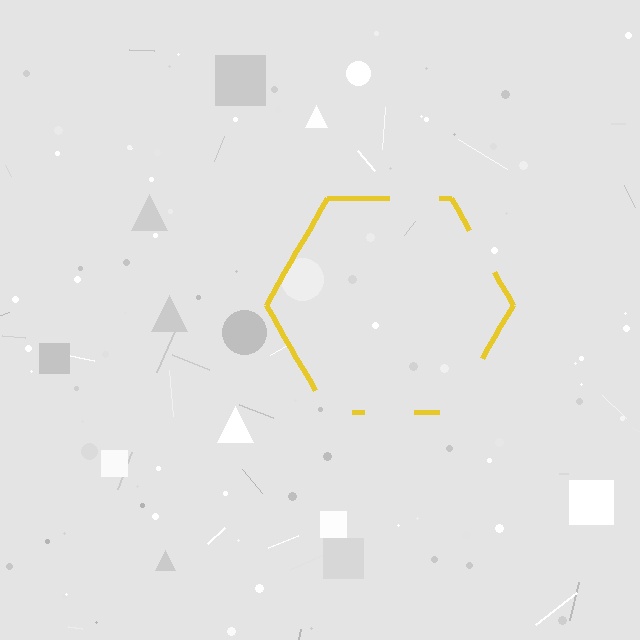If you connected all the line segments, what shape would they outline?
They would outline a hexagon.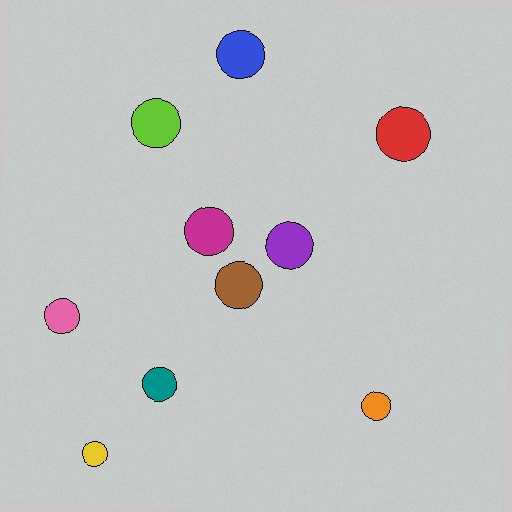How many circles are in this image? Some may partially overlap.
There are 10 circles.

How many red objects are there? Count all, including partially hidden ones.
There is 1 red object.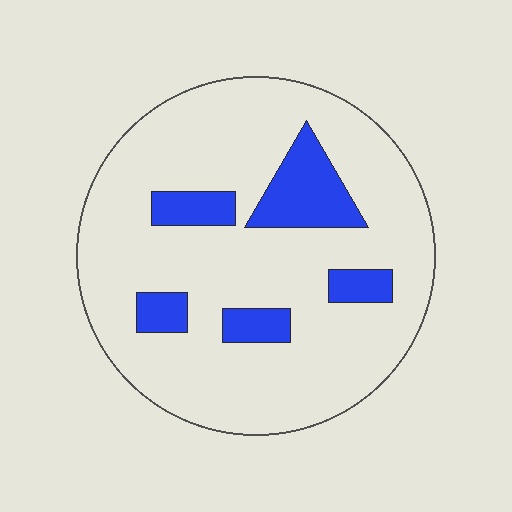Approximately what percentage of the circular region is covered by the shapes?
Approximately 15%.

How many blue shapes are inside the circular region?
5.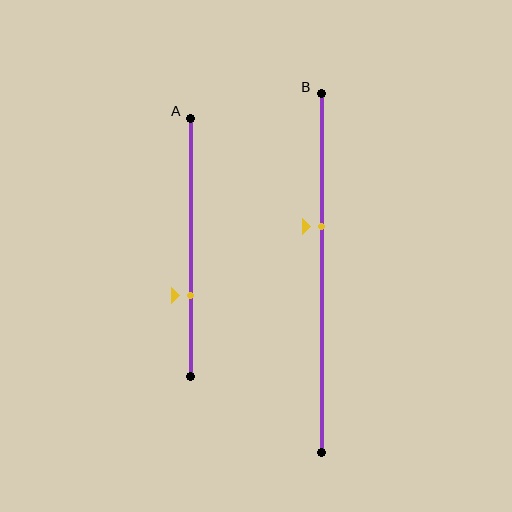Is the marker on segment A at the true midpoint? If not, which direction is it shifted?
No, the marker on segment A is shifted downward by about 19% of the segment length.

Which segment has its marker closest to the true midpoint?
Segment B has its marker closest to the true midpoint.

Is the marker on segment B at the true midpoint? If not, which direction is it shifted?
No, the marker on segment B is shifted upward by about 13% of the segment length.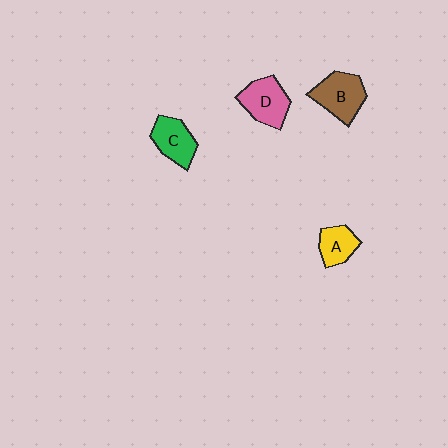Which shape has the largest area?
Shape B (brown).